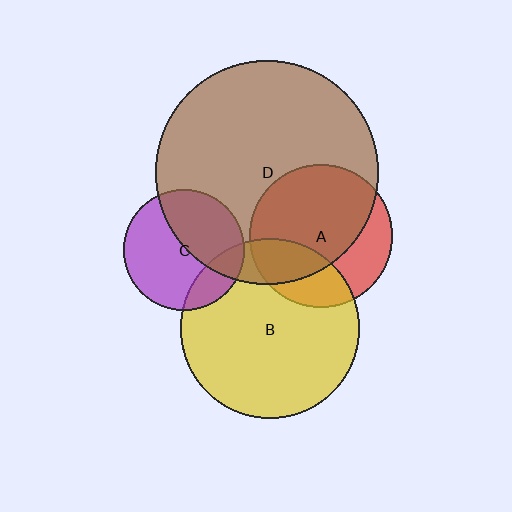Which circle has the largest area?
Circle D (brown).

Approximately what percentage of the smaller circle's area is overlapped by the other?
Approximately 70%.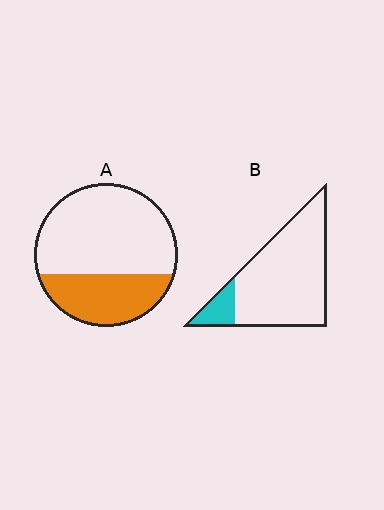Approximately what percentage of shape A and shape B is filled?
A is approximately 35% and B is approximately 15%.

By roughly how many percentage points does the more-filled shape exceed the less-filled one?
By roughly 20 percentage points (A over B).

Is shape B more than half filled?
No.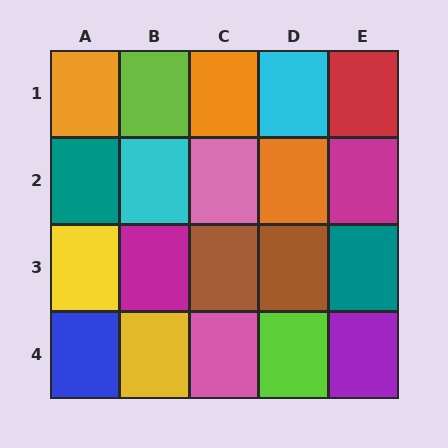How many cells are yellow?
2 cells are yellow.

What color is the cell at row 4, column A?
Blue.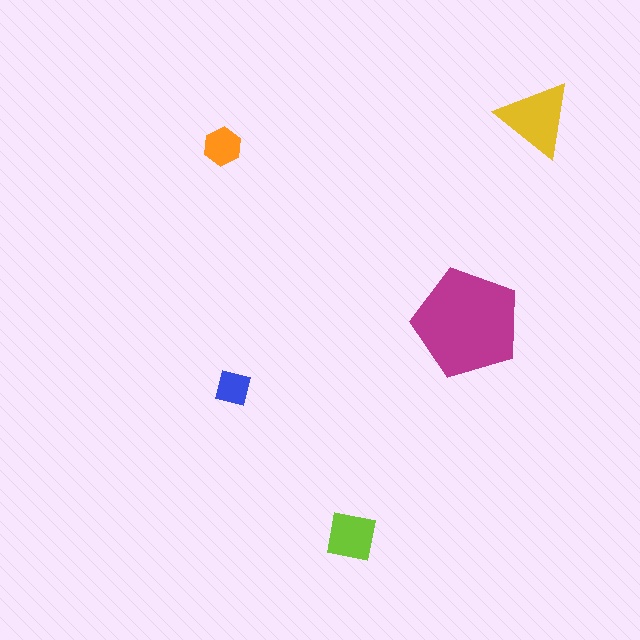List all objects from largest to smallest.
The magenta pentagon, the yellow triangle, the lime square, the orange hexagon, the blue square.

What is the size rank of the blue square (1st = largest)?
5th.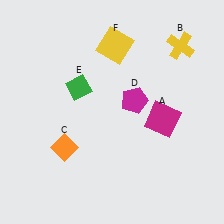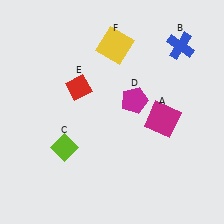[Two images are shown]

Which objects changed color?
B changed from yellow to blue. C changed from orange to lime. E changed from green to red.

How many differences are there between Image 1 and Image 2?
There are 3 differences between the two images.